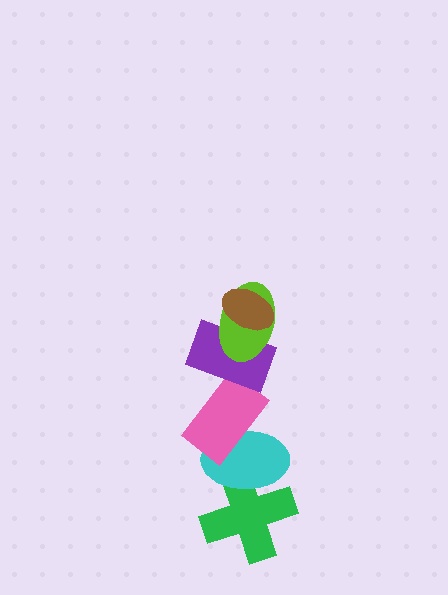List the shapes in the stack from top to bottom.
From top to bottom: the brown ellipse, the lime ellipse, the purple rectangle, the pink rectangle, the cyan ellipse, the green cross.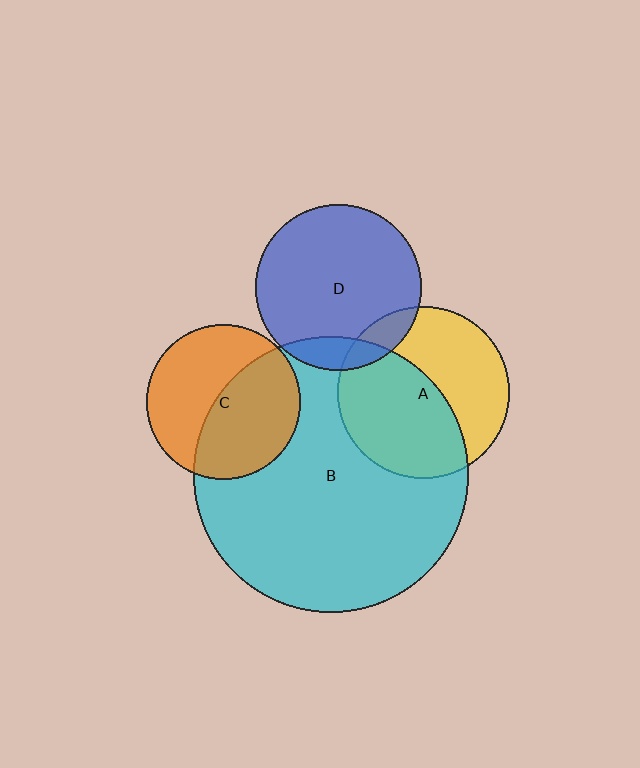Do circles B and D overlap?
Yes.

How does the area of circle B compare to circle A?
Approximately 2.6 times.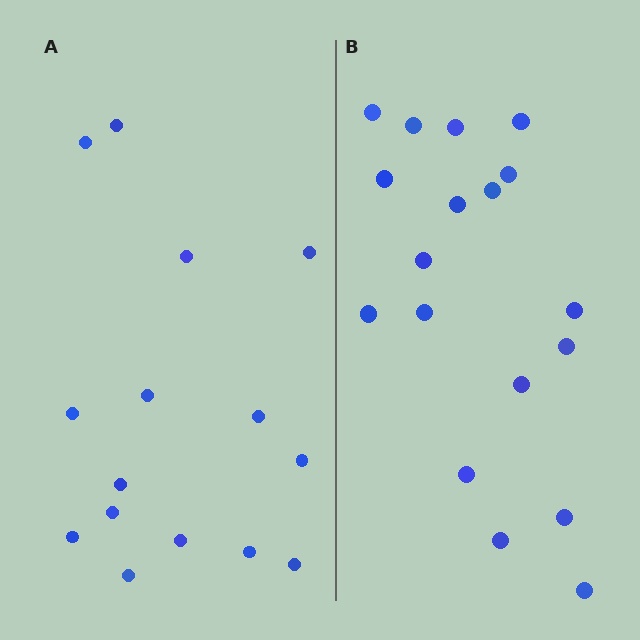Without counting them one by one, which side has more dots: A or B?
Region B (the right region) has more dots.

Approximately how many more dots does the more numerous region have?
Region B has just a few more — roughly 2 or 3 more dots than region A.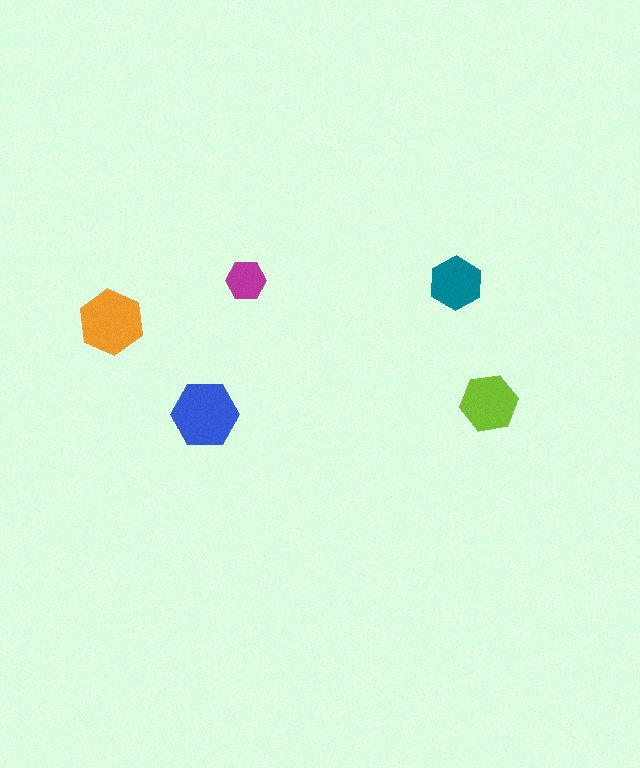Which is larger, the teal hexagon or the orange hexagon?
The orange one.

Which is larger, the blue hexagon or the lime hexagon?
The blue one.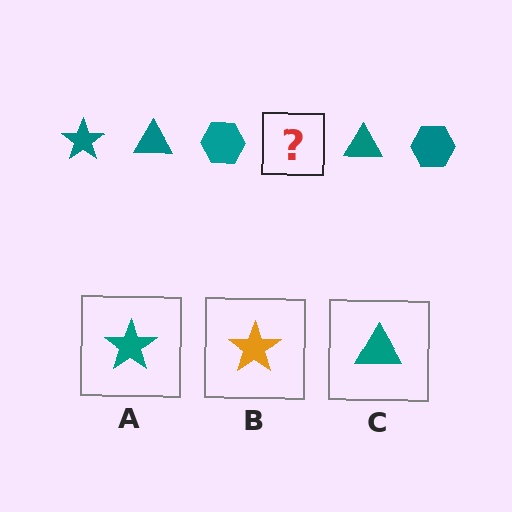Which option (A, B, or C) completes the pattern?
A.